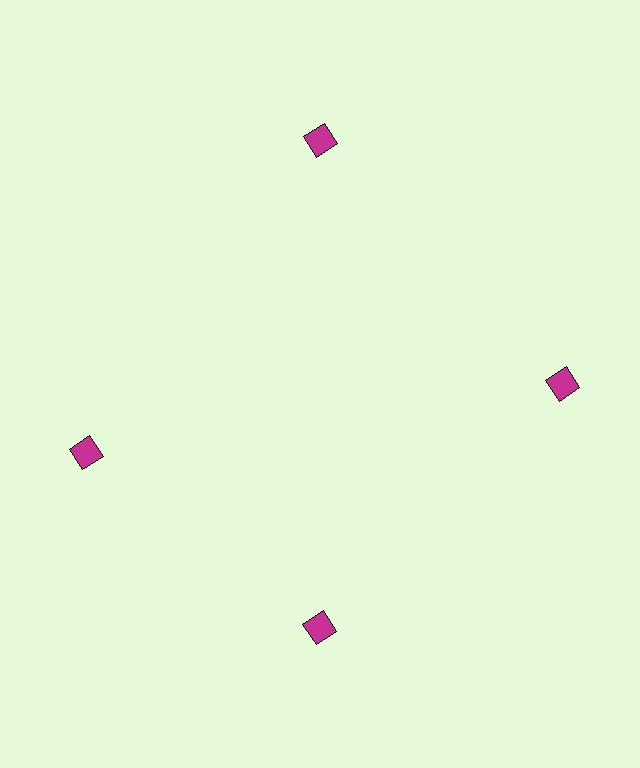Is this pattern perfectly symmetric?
No. The 4 magenta squares are arranged in a ring, but one element near the 9 o'clock position is rotated out of alignment along the ring, breaking the 4-fold rotational symmetry.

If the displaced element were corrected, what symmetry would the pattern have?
It would have 4-fold rotational symmetry — the pattern would map onto itself every 90 degrees.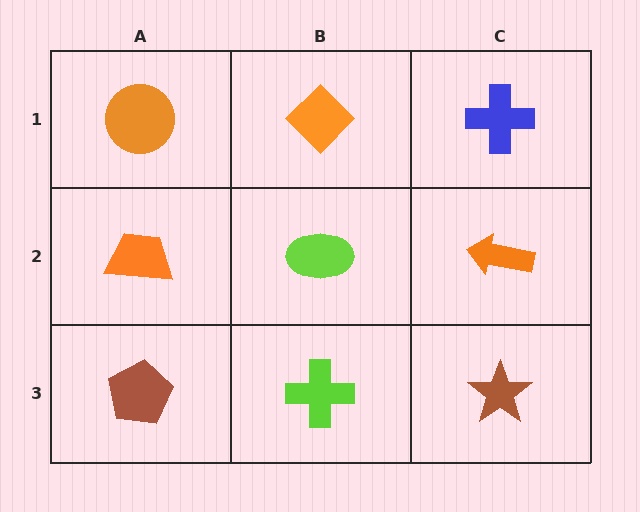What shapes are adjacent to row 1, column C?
An orange arrow (row 2, column C), an orange diamond (row 1, column B).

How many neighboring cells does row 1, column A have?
2.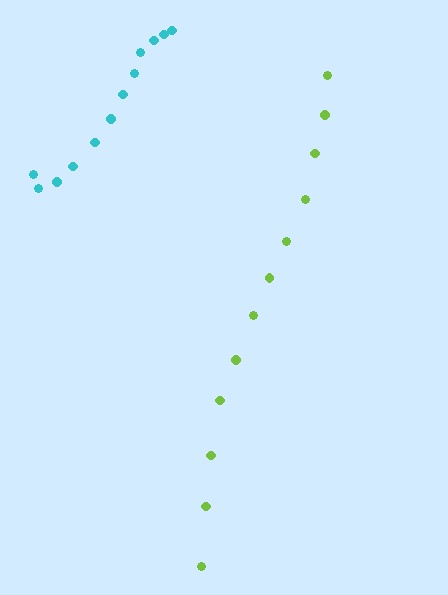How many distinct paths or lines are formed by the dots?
There are 2 distinct paths.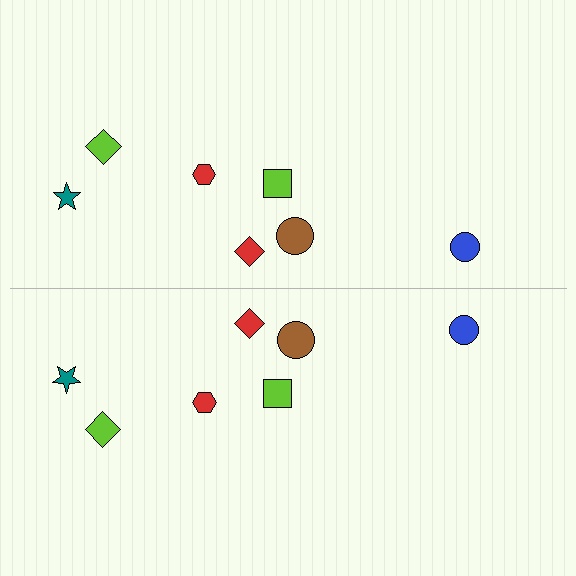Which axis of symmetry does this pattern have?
The pattern has a horizontal axis of symmetry running through the center of the image.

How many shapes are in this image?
There are 14 shapes in this image.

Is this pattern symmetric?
Yes, this pattern has bilateral (reflection) symmetry.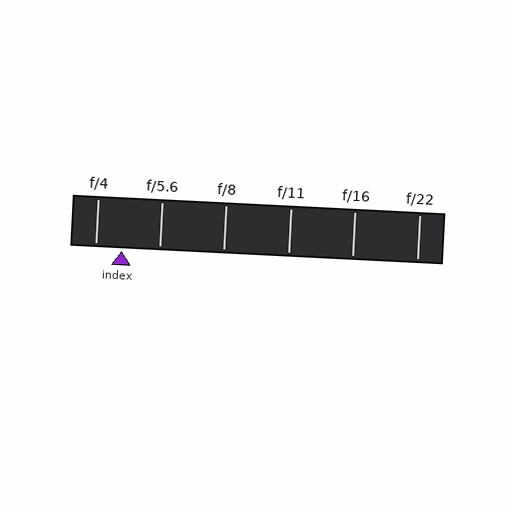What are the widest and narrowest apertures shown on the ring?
The widest aperture shown is f/4 and the narrowest is f/22.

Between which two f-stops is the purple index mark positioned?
The index mark is between f/4 and f/5.6.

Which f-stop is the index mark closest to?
The index mark is closest to f/4.